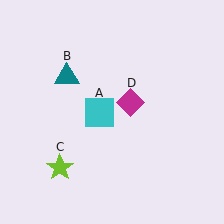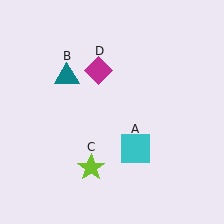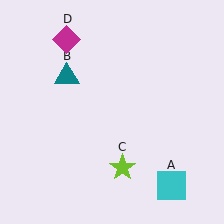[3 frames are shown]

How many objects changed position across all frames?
3 objects changed position: cyan square (object A), lime star (object C), magenta diamond (object D).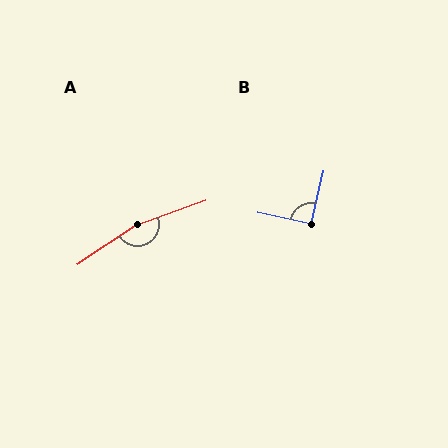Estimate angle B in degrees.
Approximately 91 degrees.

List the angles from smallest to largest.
B (91°), A (166°).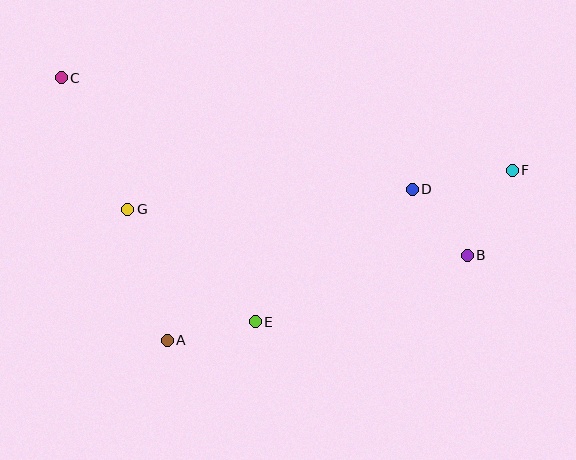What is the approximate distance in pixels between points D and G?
The distance between D and G is approximately 285 pixels.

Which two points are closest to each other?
Points B and D are closest to each other.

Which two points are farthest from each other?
Points C and F are farthest from each other.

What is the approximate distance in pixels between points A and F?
The distance between A and F is approximately 385 pixels.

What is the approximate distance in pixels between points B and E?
The distance between B and E is approximately 222 pixels.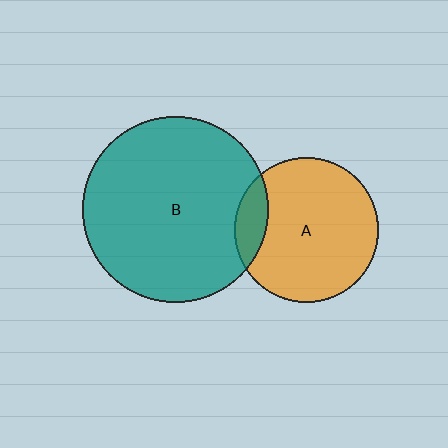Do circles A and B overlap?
Yes.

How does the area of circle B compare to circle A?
Approximately 1.6 times.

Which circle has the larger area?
Circle B (teal).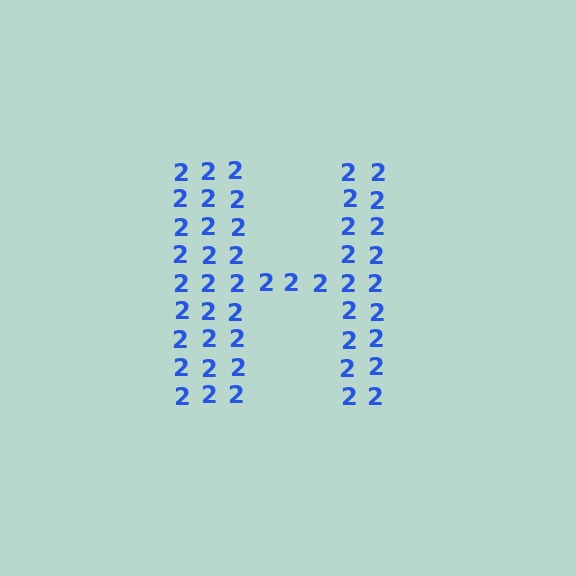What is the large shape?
The large shape is the letter H.